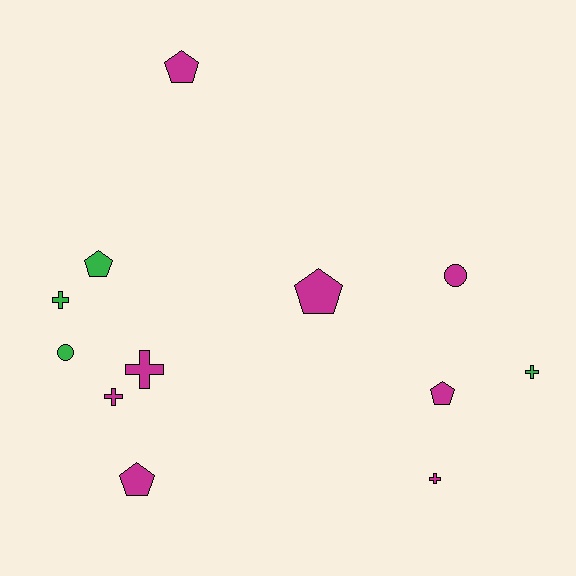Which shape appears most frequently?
Cross, with 5 objects.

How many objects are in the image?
There are 12 objects.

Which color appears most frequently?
Magenta, with 8 objects.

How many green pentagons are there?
There is 1 green pentagon.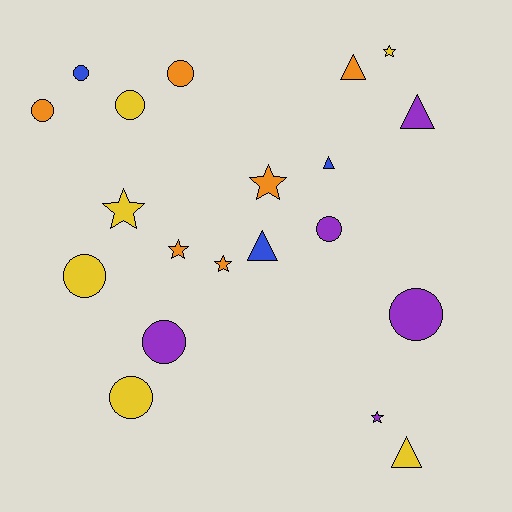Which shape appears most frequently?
Circle, with 9 objects.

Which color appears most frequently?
Yellow, with 6 objects.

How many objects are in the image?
There are 20 objects.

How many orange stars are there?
There are 3 orange stars.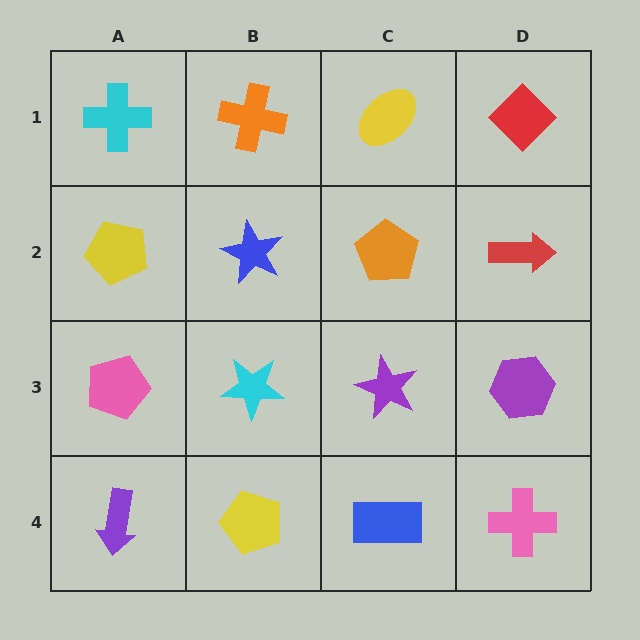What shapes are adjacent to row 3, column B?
A blue star (row 2, column B), a yellow pentagon (row 4, column B), a pink pentagon (row 3, column A), a purple star (row 3, column C).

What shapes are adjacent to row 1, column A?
A yellow pentagon (row 2, column A), an orange cross (row 1, column B).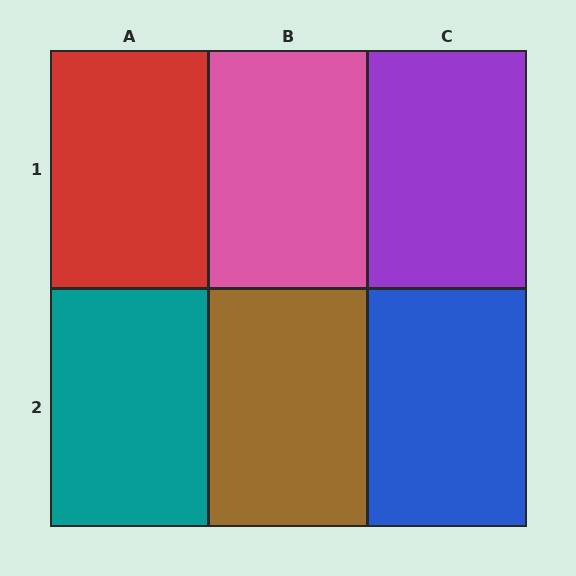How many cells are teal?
1 cell is teal.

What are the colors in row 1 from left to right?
Red, pink, purple.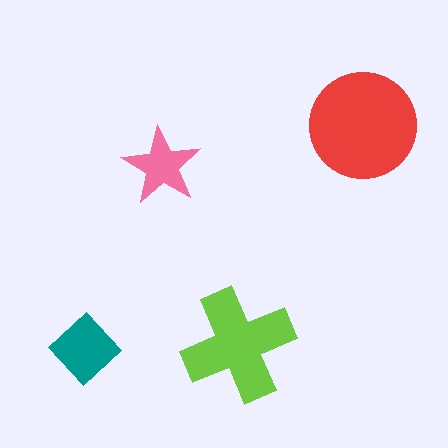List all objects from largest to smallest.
The red circle, the lime cross, the teal diamond, the pink star.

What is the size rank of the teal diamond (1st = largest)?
3rd.